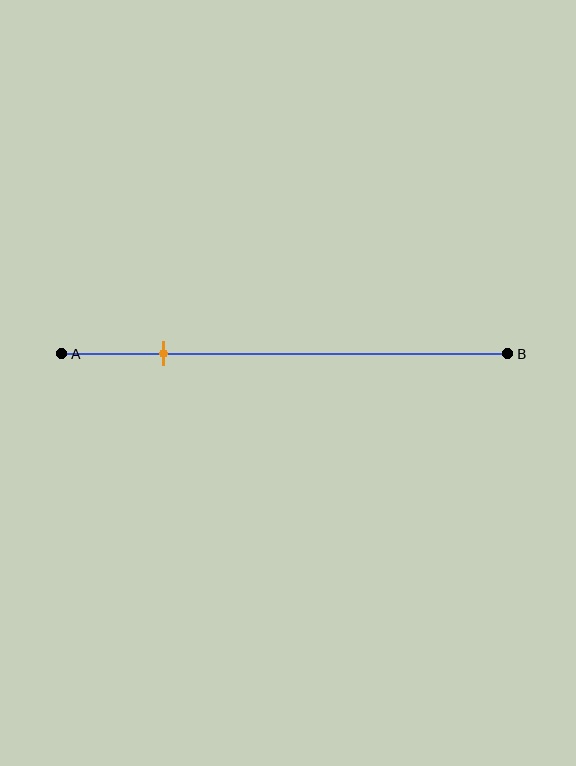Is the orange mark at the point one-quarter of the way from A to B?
Yes, the mark is approximately at the one-quarter point.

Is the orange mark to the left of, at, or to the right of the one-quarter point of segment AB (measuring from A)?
The orange mark is approximately at the one-quarter point of segment AB.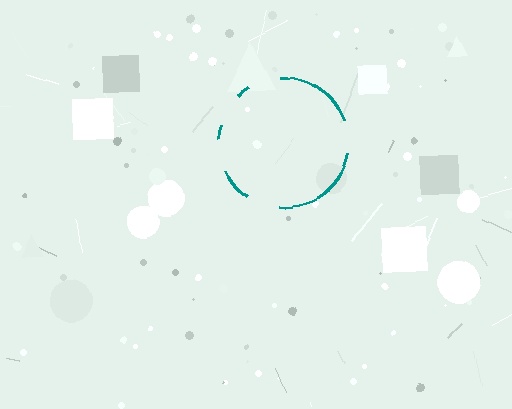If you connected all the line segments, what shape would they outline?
They would outline a circle.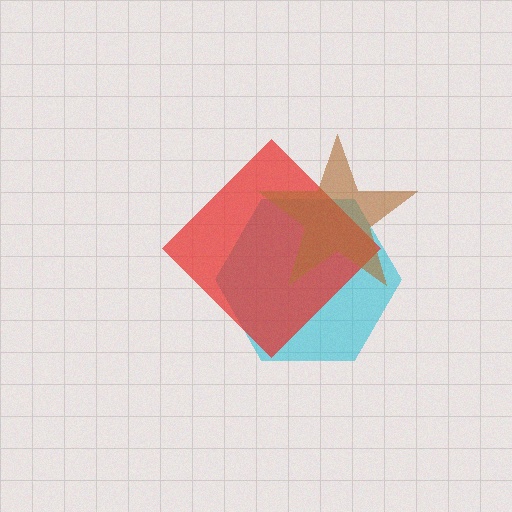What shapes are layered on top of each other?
The layered shapes are: a cyan hexagon, a red diamond, a brown star.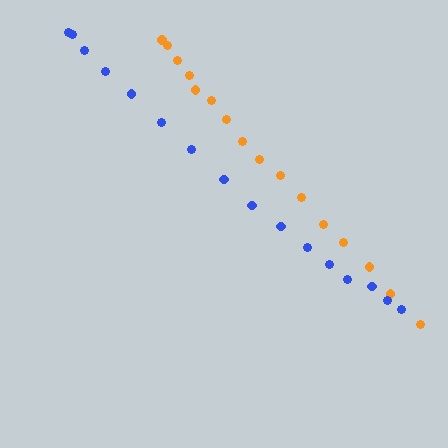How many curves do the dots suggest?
There are 2 distinct paths.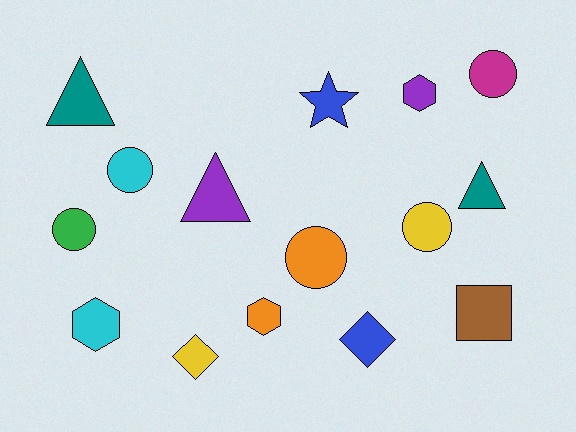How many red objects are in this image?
There are no red objects.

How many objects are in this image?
There are 15 objects.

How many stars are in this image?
There is 1 star.